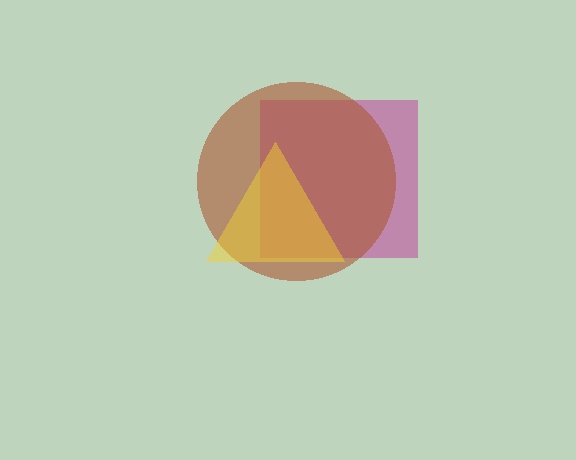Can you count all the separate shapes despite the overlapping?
Yes, there are 3 separate shapes.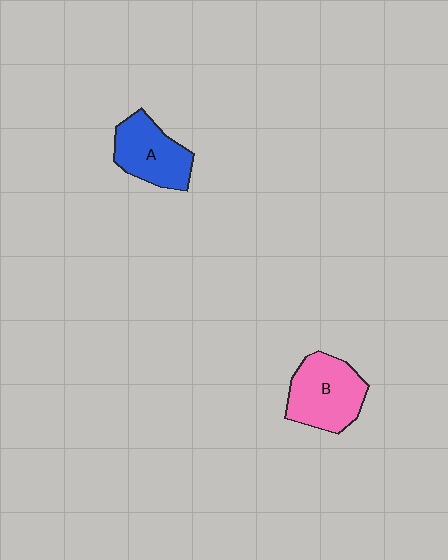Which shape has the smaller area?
Shape A (blue).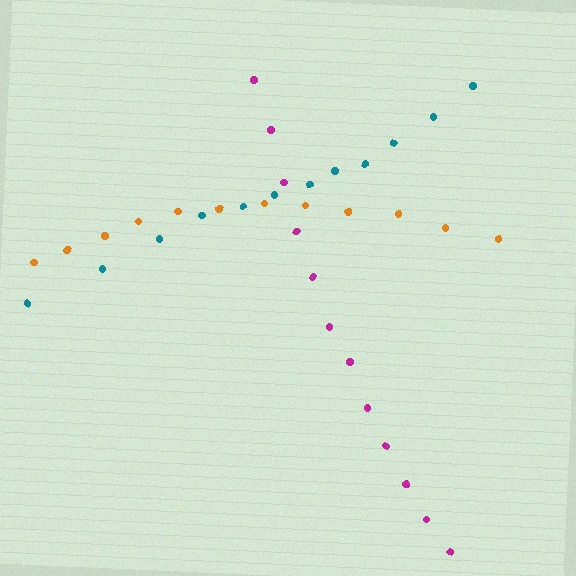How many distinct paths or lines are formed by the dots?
There are 3 distinct paths.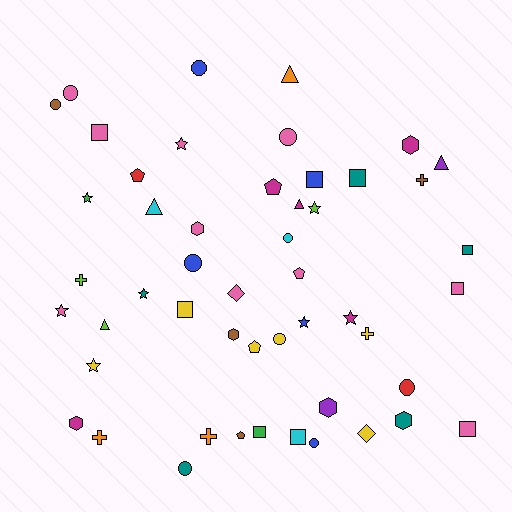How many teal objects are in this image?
There are 5 teal objects.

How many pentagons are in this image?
There are 5 pentagons.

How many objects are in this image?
There are 50 objects.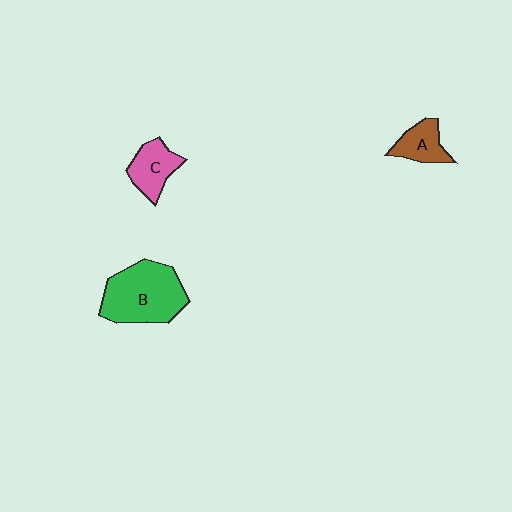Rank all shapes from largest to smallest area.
From largest to smallest: B (green), C (pink), A (brown).